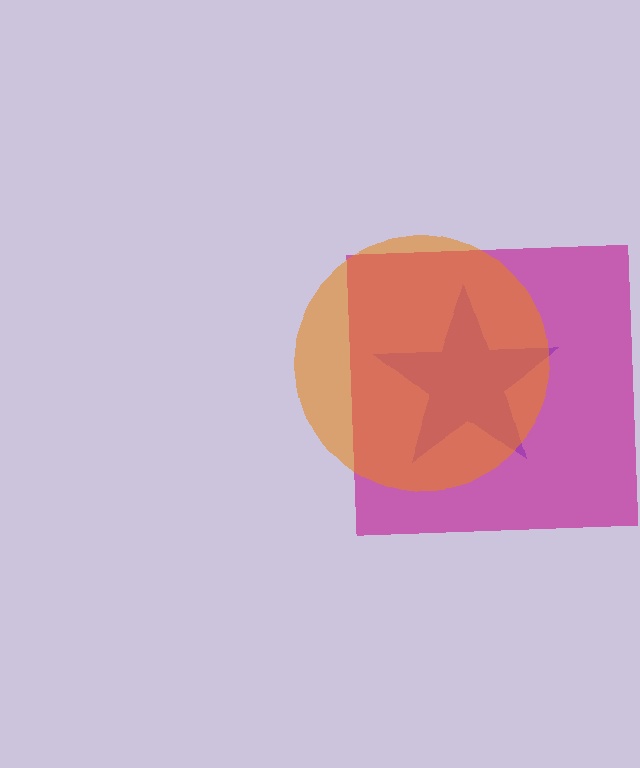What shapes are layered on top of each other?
The layered shapes are: a blue star, a magenta square, an orange circle.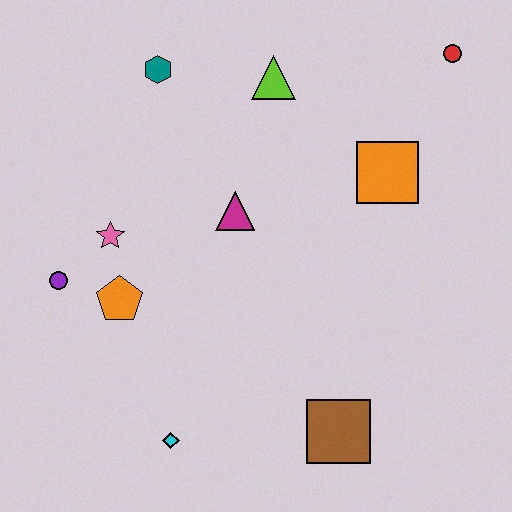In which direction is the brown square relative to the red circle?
The brown square is below the red circle.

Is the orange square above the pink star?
Yes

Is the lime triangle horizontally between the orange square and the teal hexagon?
Yes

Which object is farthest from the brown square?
The teal hexagon is farthest from the brown square.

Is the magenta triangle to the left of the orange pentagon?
No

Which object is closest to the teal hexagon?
The lime triangle is closest to the teal hexagon.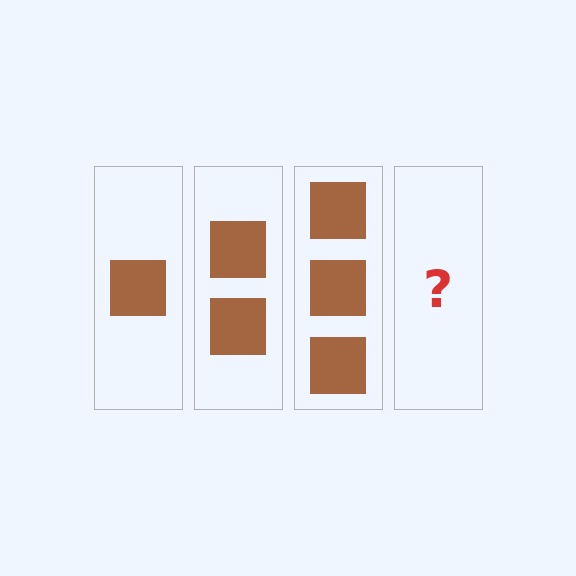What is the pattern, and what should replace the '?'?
The pattern is that each step adds one more square. The '?' should be 4 squares.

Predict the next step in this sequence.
The next step is 4 squares.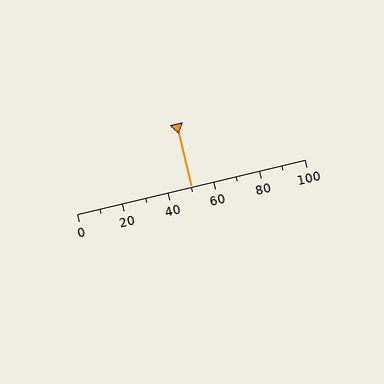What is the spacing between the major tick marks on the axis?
The major ticks are spaced 20 apart.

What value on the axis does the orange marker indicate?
The marker indicates approximately 50.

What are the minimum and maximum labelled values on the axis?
The axis runs from 0 to 100.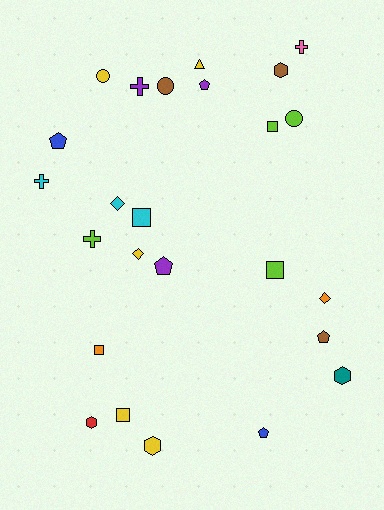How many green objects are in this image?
There are no green objects.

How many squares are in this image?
There are 5 squares.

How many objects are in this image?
There are 25 objects.